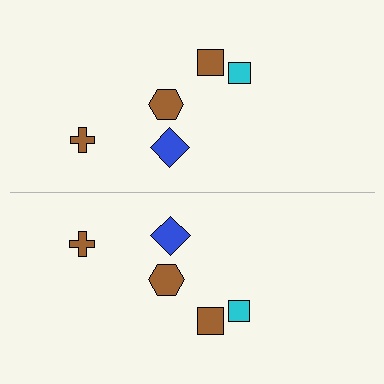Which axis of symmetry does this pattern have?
The pattern has a horizontal axis of symmetry running through the center of the image.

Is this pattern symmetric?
Yes, this pattern has bilateral (reflection) symmetry.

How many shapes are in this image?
There are 10 shapes in this image.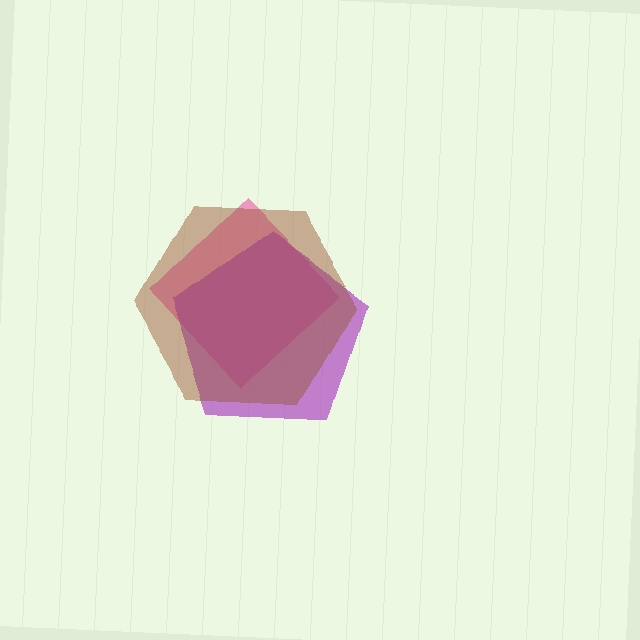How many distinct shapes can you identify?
There are 3 distinct shapes: a pink diamond, a purple pentagon, a brown hexagon.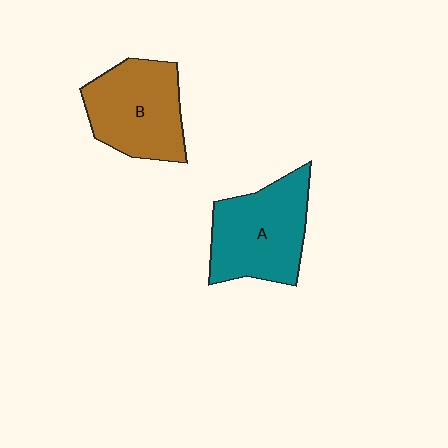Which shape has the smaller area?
Shape B (brown).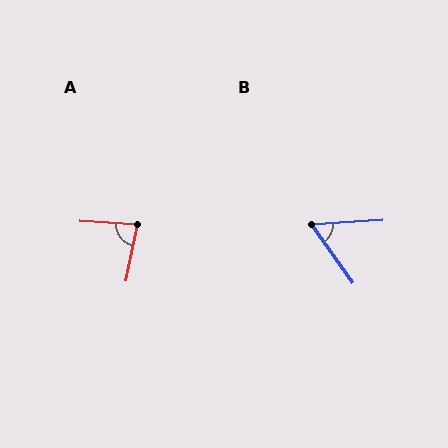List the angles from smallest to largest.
B (59°), A (82°).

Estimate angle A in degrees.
Approximately 82 degrees.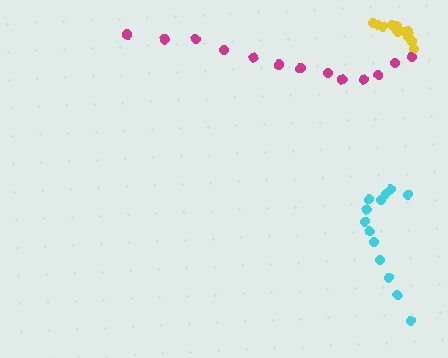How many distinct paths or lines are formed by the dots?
There are 3 distinct paths.